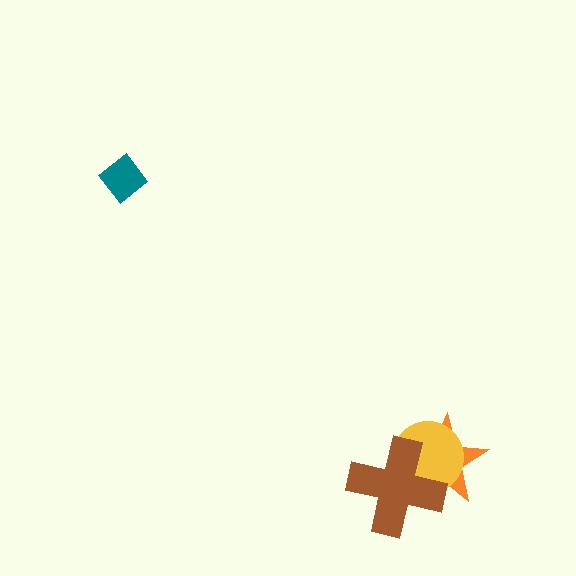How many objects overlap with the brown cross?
2 objects overlap with the brown cross.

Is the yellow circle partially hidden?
Yes, it is partially covered by another shape.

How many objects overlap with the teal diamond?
0 objects overlap with the teal diamond.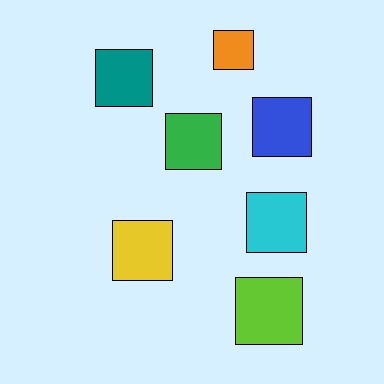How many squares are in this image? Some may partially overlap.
There are 7 squares.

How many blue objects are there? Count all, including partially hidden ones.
There is 1 blue object.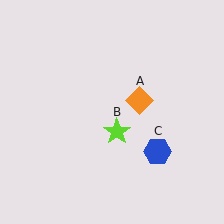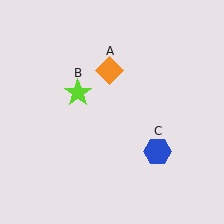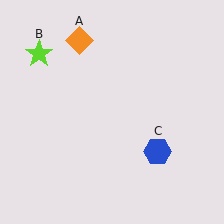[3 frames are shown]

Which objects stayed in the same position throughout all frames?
Blue hexagon (object C) remained stationary.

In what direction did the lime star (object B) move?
The lime star (object B) moved up and to the left.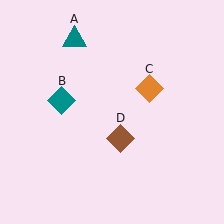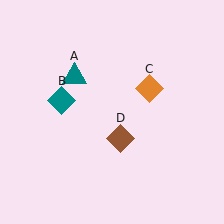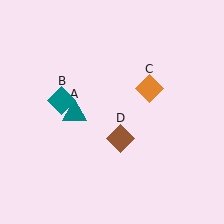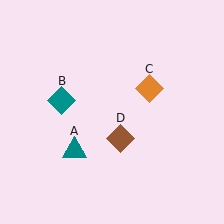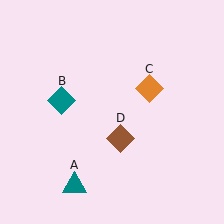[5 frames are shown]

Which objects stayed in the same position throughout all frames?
Teal diamond (object B) and orange diamond (object C) and brown diamond (object D) remained stationary.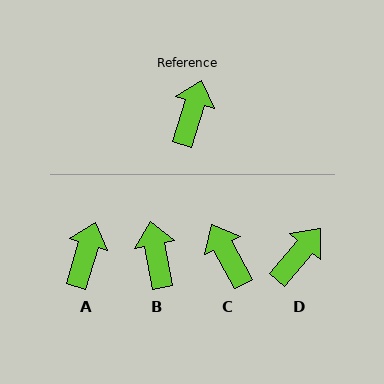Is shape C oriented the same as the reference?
No, it is off by about 45 degrees.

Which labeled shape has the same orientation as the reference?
A.